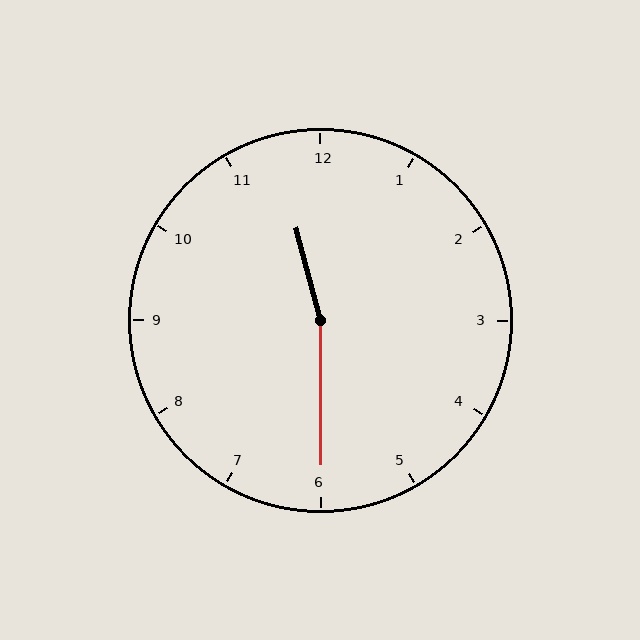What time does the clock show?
11:30.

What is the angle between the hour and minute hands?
Approximately 165 degrees.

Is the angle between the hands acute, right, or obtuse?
It is obtuse.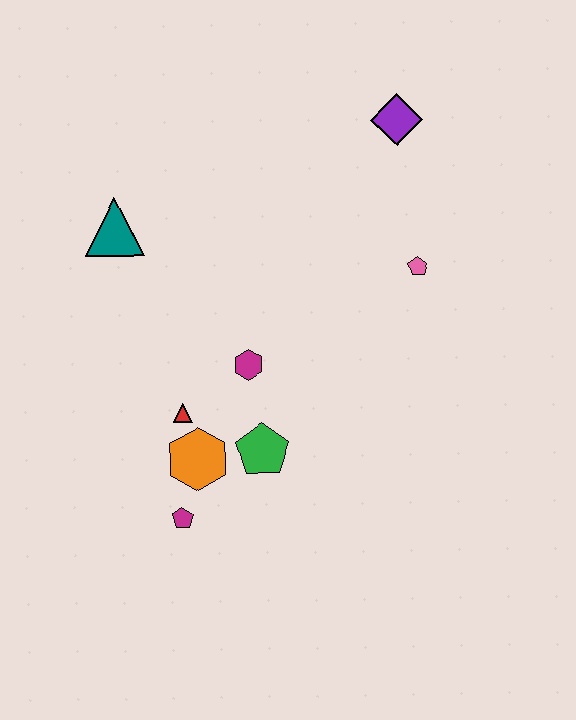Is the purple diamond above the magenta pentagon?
Yes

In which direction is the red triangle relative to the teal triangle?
The red triangle is below the teal triangle.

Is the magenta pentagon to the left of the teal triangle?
No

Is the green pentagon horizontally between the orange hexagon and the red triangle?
No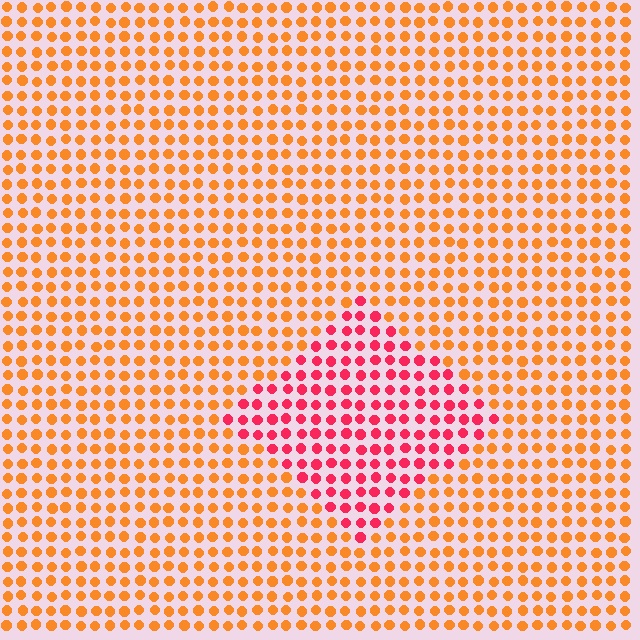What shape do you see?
I see a diamond.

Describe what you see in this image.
The image is filled with small orange elements in a uniform arrangement. A diamond-shaped region is visible where the elements are tinted to a slightly different hue, forming a subtle color boundary.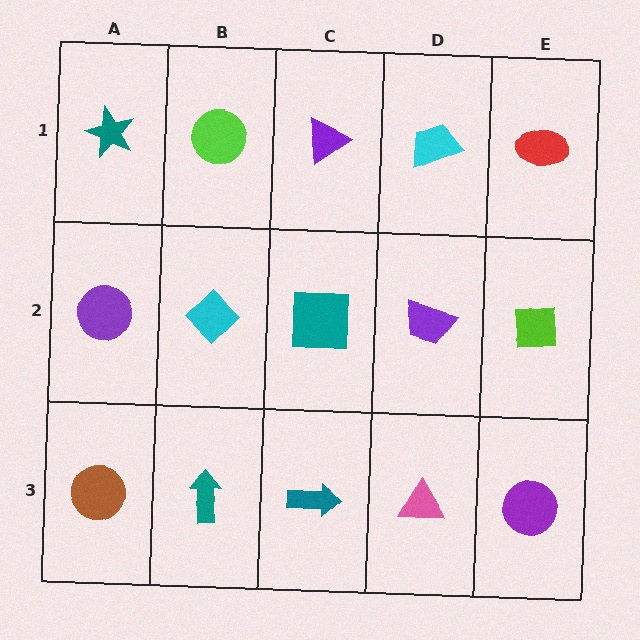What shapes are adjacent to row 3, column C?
A teal square (row 2, column C), a teal arrow (row 3, column B), a pink triangle (row 3, column D).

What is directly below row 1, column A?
A purple circle.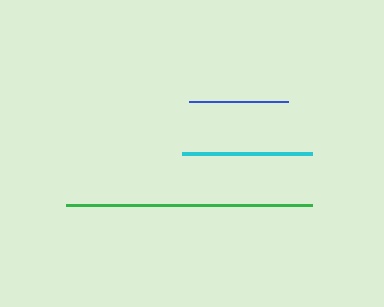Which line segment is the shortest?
The blue line is the shortest at approximately 100 pixels.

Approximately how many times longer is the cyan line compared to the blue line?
The cyan line is approximately 1.3 times the length of the blue line.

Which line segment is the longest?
The green line is the longest at approximately 246 pixels.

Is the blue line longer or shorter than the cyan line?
The cyan line is longer than the blue line.